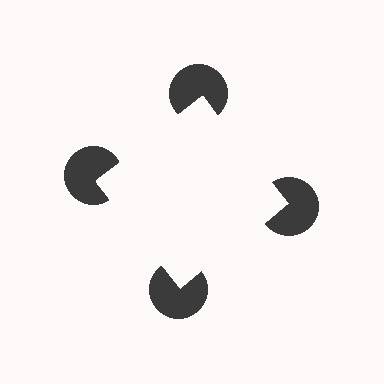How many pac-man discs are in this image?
There are 4 — one at each vertex of the illusory square.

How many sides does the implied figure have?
4 sides.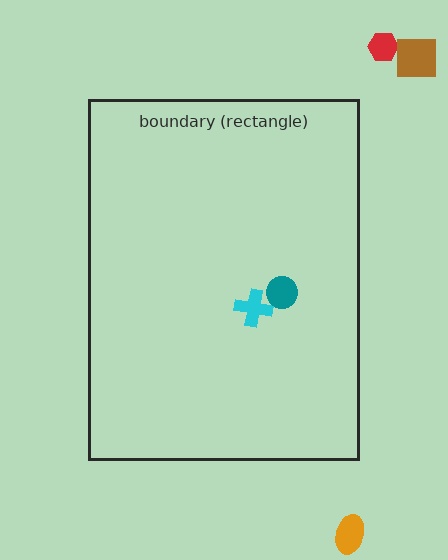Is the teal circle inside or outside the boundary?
Inside.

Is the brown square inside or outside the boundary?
Outside.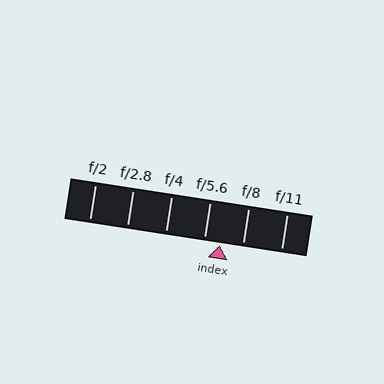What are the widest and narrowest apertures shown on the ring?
The widest aperture shown is f/2 and the narrowest is f/11.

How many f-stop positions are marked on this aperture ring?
There are 6 f-stop positions marked.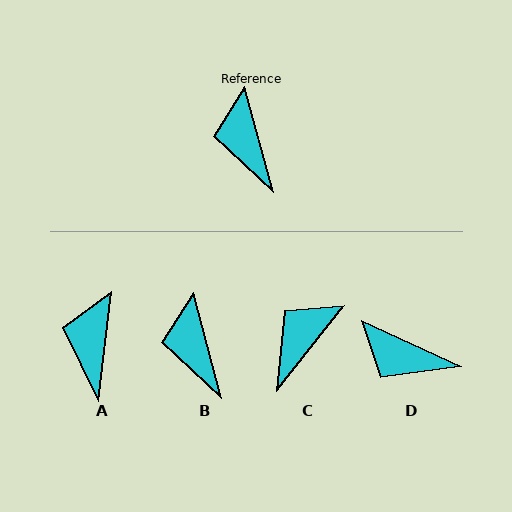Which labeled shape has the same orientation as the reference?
B.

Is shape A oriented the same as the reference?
No, it is off by about 22 degrees.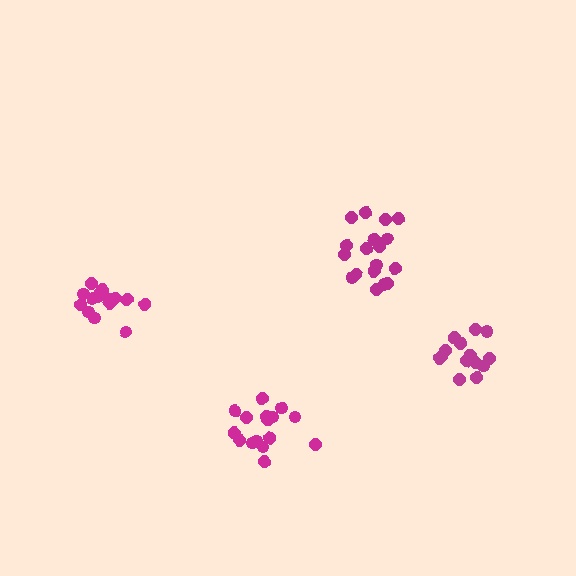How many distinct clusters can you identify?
There are 4 distinct clusters.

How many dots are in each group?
Group 1: 16 dots, Group 2: 16 dots, Group 3: 18 dots, Group 4: 14 dots (64 total).